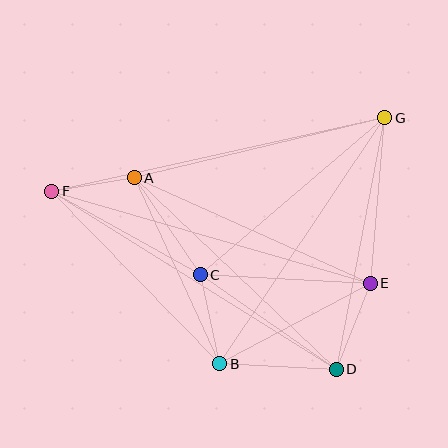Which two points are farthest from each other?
Points F and G are farthest from each other.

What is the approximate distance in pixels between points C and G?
The distance between C and G is approximately 242 pixels.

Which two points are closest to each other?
Points A and F are closest to each other.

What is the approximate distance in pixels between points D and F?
The distance between D and F is approximately 336 pixels.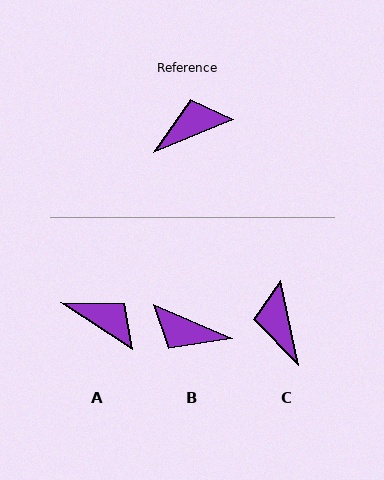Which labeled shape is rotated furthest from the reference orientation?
B, about 134 degrees away.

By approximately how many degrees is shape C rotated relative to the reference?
Approximately 80 degrees counter-clockwise.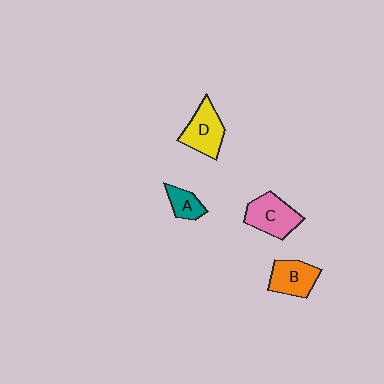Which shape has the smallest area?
Shape A (teal).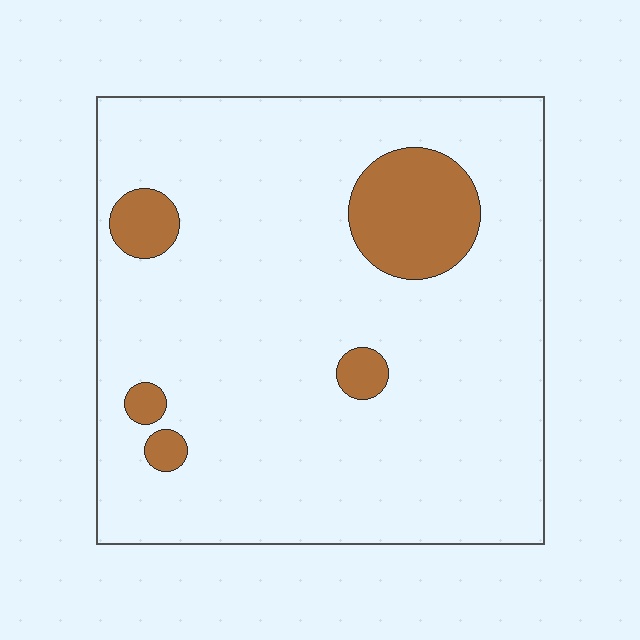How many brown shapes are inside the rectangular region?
5.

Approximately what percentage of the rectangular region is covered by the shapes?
Approximately 10%.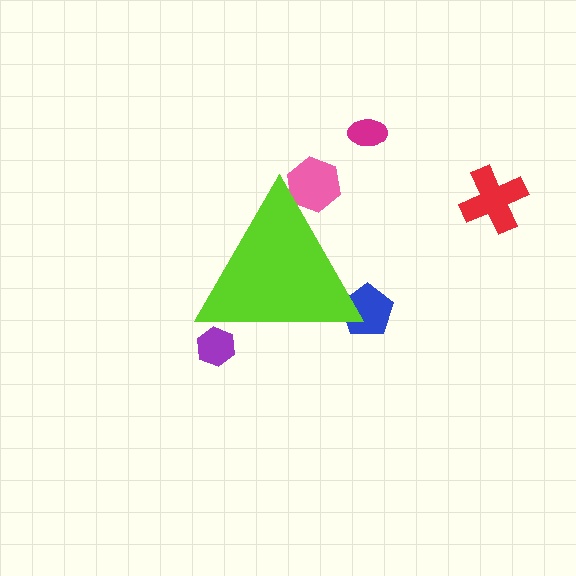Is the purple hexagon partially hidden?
Yes, the purple hexagon is partially hidden behind the lime triangle.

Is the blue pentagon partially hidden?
Yes, the blue pentagon is partially hidden behind the lime triangle.